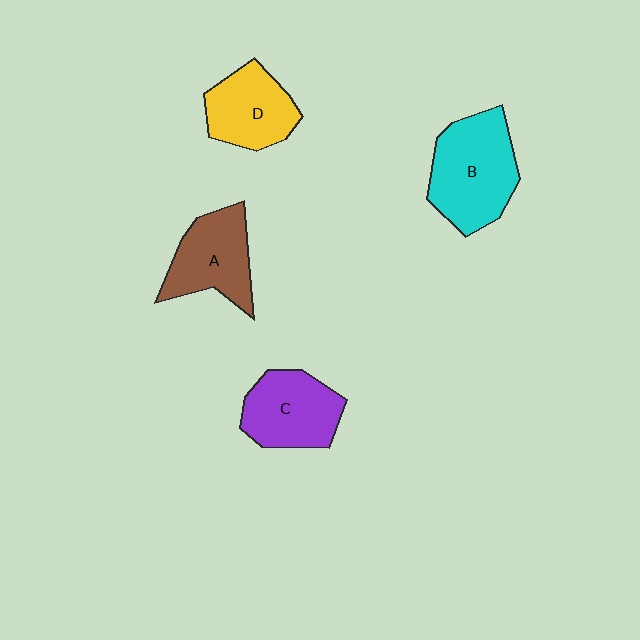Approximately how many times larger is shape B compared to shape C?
Approximately 1.3 times.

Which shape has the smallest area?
Shape D (yellow).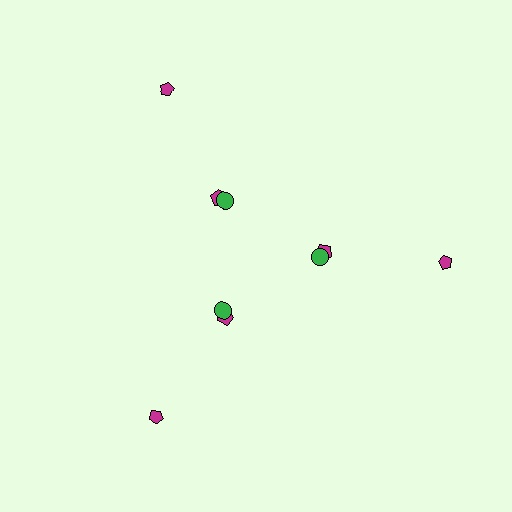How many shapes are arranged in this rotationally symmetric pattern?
There are 9 shapes, arranged in 3 groups of 3.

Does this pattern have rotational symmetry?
Yes, this pattern has 3-fold rotational symmetry. It looks the same after rotating 120 degrees around the center.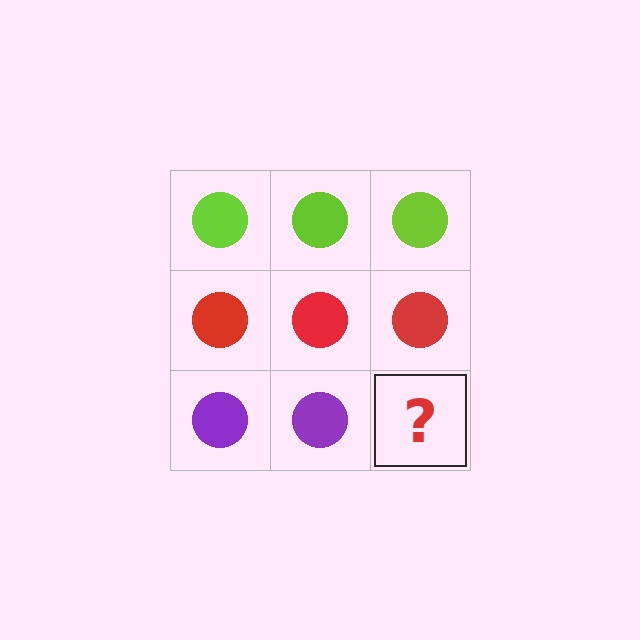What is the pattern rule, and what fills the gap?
The rule is that each row has a consistent color. The gap should be filled with a purple circle.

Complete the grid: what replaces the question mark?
The question mark should be replaced with a purple circle.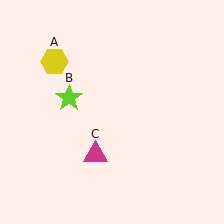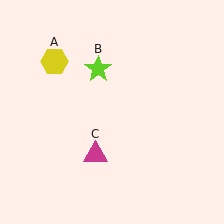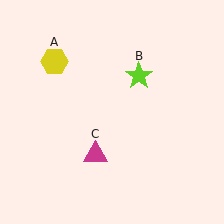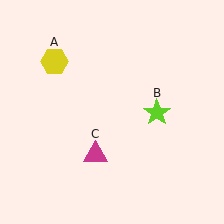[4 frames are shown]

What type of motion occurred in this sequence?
The lime star (object B) rotated clockwise around the center of the scene.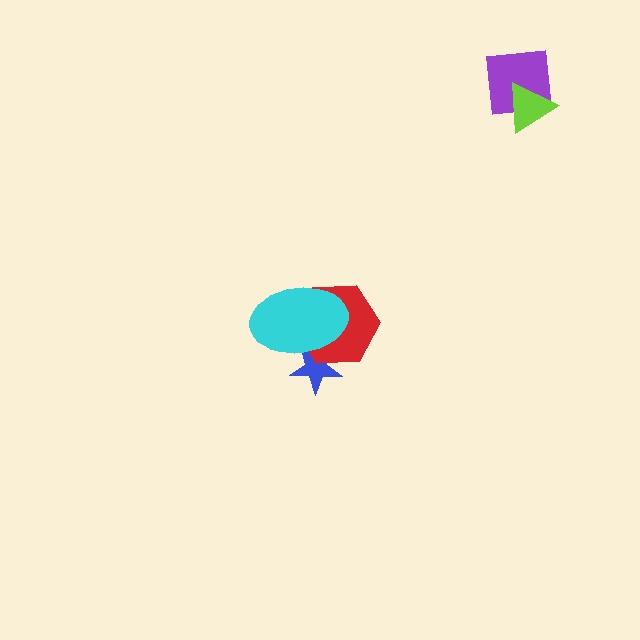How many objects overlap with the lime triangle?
1 object overlaps with the lime triangle.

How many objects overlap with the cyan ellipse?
2 objects overlap with the cyan ellipse.